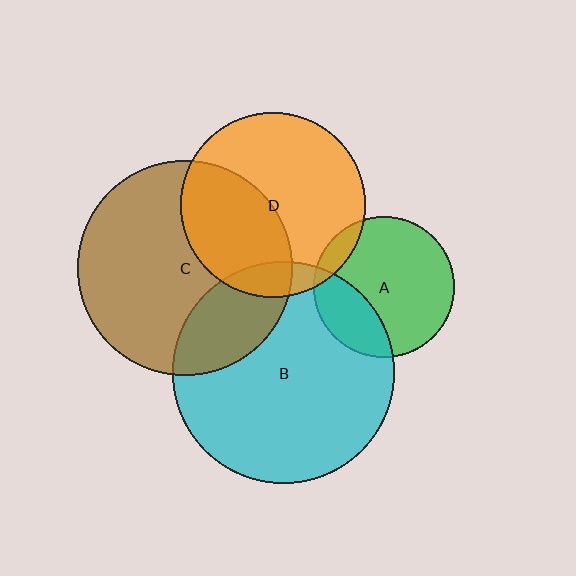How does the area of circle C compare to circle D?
Approximately 1.3 times.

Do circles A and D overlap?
Yes.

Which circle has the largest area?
Circle B (cyan).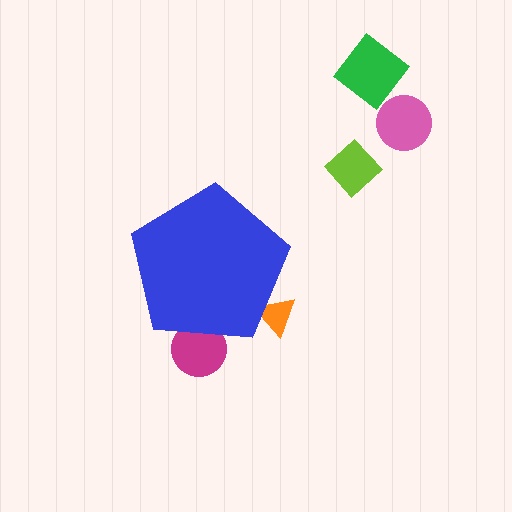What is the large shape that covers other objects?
A blue pentagon.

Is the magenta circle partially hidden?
Yes, the magenta circle is partially hidden behind the blue pentagon.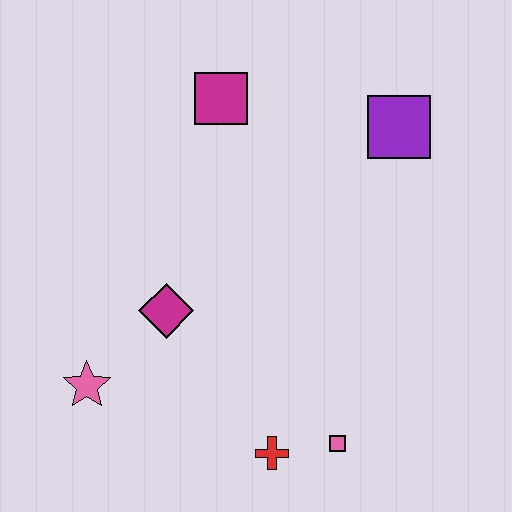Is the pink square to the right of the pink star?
Yes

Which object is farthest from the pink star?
The purple square is farthest from the pink star.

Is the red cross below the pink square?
Yes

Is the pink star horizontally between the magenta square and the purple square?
No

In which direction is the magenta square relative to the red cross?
The magenta square is above the red cross.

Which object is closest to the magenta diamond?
The pink star is closest to the magenta diamond.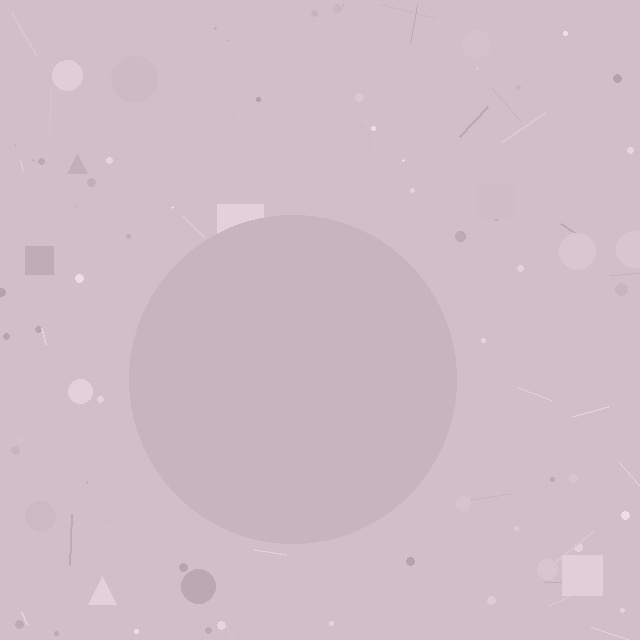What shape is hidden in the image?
A circle is hidden in the image.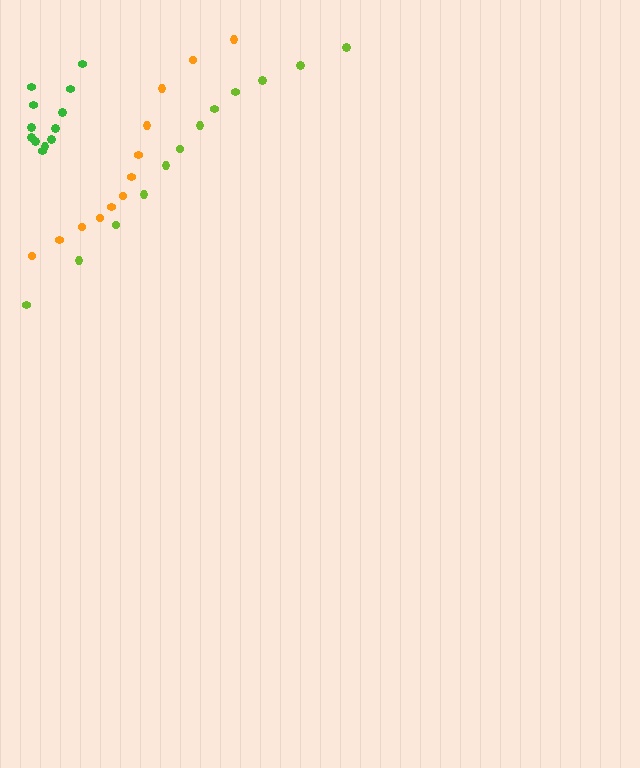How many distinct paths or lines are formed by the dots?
There are 3 distinct paths.